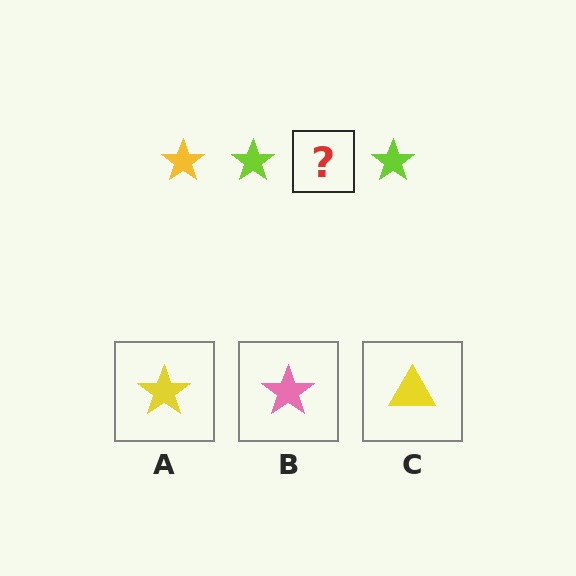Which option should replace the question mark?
Option A.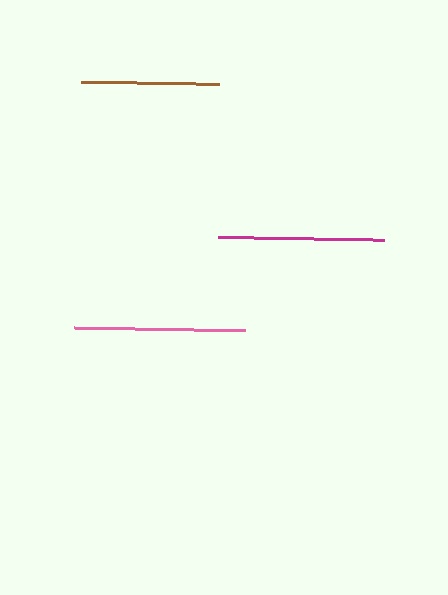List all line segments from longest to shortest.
From longest to shortest: pink, magenta, brown.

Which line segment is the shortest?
The brown line is the shortest at approximately 138 pixels.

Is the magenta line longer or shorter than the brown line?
The magenta line is longer than the brown line.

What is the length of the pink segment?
The pink segment is approximately 171 pixels long.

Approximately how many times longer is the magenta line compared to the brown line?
The magenta line is approximately 1.2 times the length of the brown line.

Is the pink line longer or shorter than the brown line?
The pink line is longer than the brown line.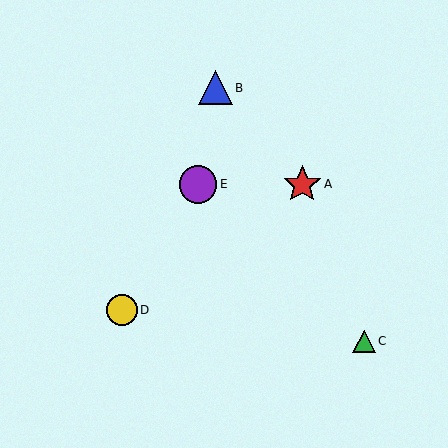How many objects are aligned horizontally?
2 objects (A, E) are aligned horizontally.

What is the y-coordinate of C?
Object C is at y≈341.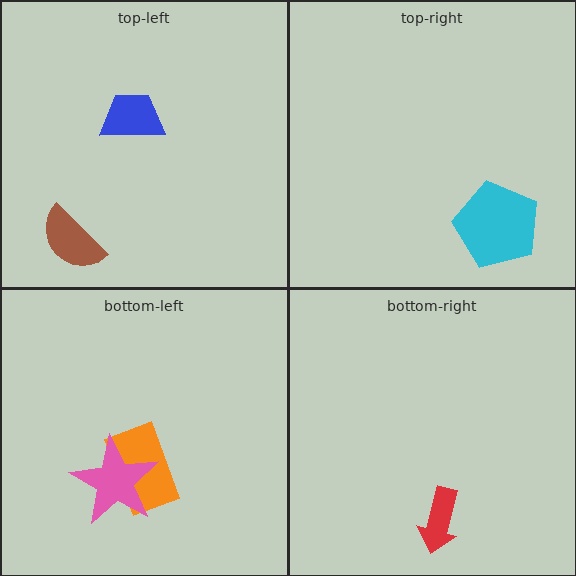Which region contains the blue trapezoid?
The top-left region.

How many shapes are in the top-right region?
1.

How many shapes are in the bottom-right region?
1.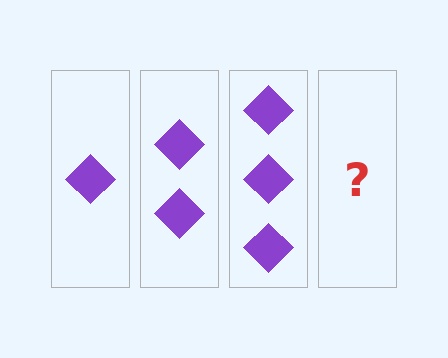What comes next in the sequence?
The next element should be 4 diamonds.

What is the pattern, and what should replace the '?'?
The pattern is that each step adds one more diamond. The '?' should be 4 diamonds.